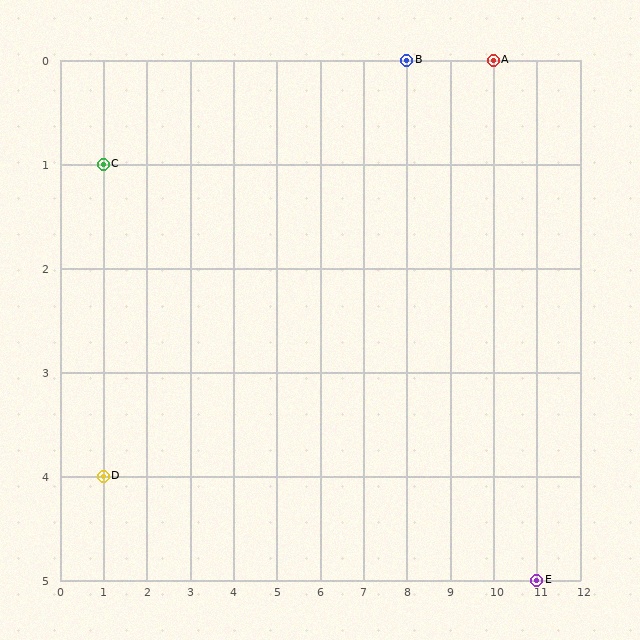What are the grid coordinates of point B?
Point B is at grid coordinates (8, 0).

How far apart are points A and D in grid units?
Points A and D are 9 columns and 4 rows apart (about 9.8 grid units diagonally).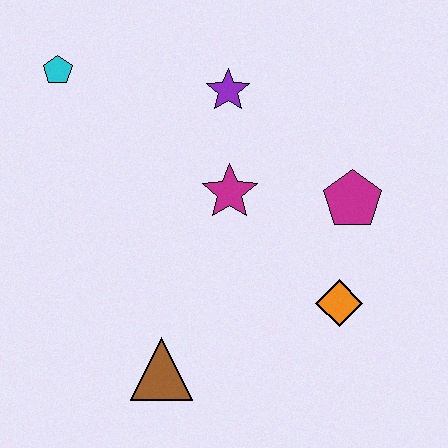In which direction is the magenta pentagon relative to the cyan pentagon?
The magenta pentagon is to the right of the cyan pentagon.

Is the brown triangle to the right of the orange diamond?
No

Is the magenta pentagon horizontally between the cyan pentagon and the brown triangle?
No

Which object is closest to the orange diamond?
The magenta pentagon is closest to the orange diamond.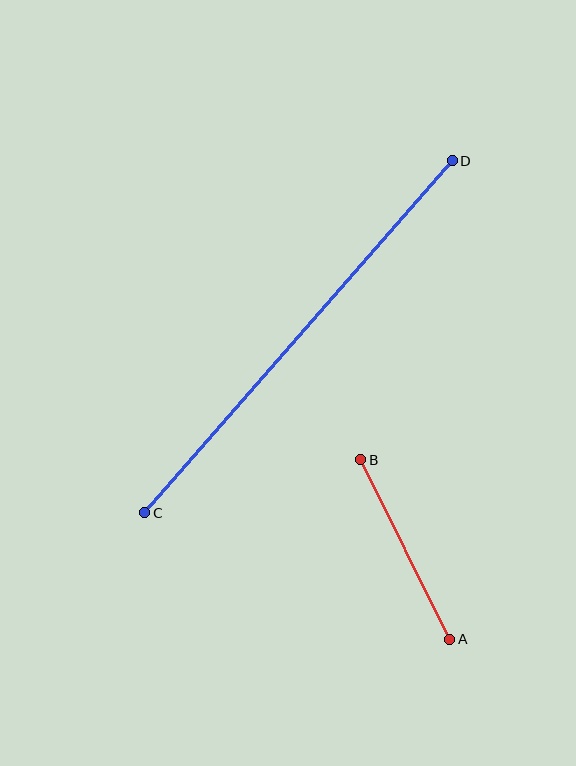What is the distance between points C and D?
The distance is approximately 467 pixels.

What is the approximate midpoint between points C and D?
The midpoint is at approximately (298, 337) pixels.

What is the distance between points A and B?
The distance is approximately 201 pixels.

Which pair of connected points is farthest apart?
Points C and D are farthest apart.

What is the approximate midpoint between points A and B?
The midpoint is at approximately (405, 550) pixels.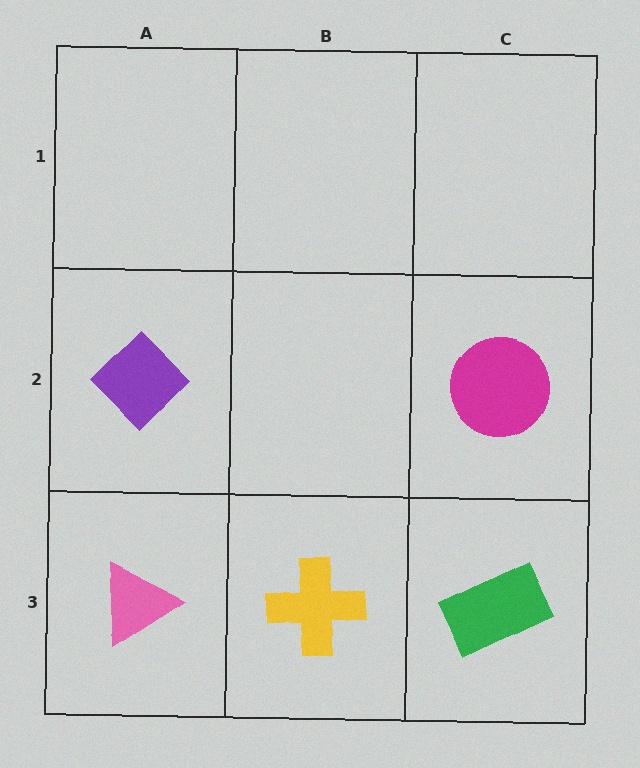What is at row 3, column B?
A yellow cross.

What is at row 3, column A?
A pink triangle.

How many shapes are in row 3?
3 shapes.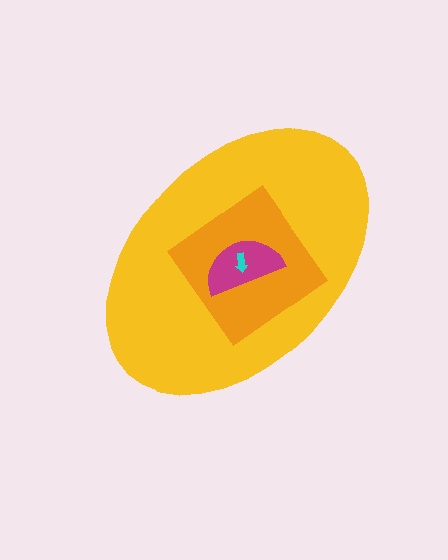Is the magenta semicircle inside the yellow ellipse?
Yes.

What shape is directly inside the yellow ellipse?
The orange diamond.